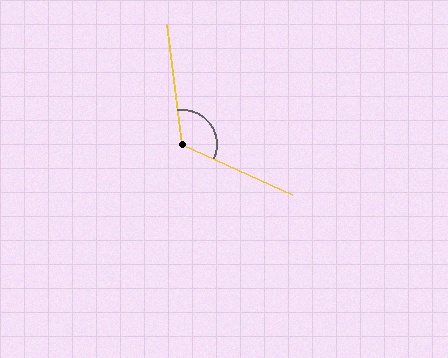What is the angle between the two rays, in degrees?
Approximately 122 degrees.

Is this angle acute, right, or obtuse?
It is obtuse.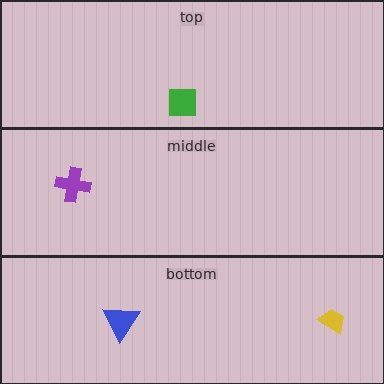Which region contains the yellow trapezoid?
The bottom region.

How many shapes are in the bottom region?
2.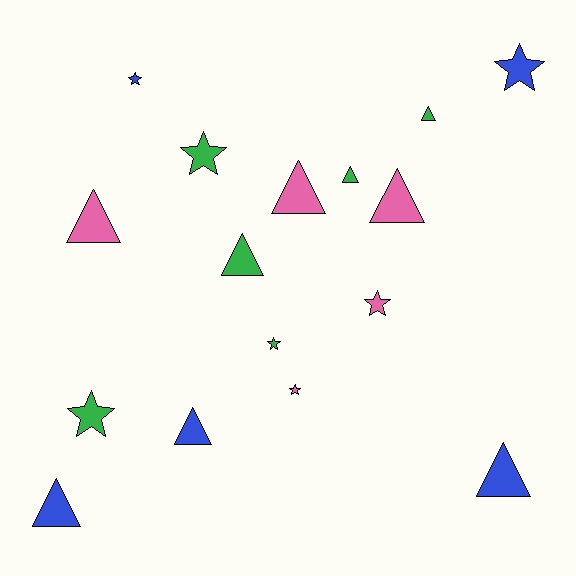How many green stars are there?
There are 3 green stars.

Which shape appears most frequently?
Triangle, with 9 objects.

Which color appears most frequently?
Green, with 6 objects.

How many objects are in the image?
There are 16 objects.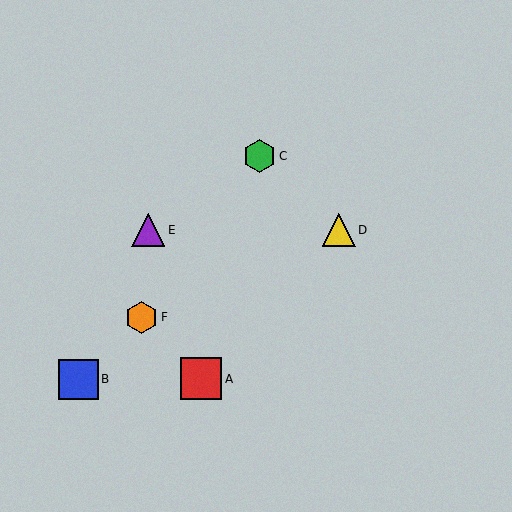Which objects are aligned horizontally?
Objects D, E are aligned horizontally.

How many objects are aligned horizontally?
2 objects (D, E) are aligned horizontally.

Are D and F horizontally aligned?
No, D is at y≈230 and F is at y≈317.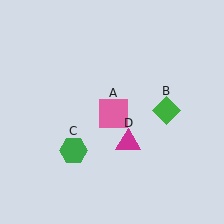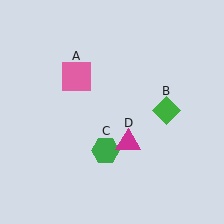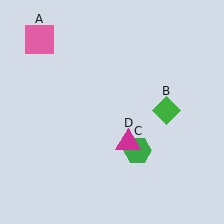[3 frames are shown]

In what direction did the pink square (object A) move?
The pink square (object A) moved up and to the left.